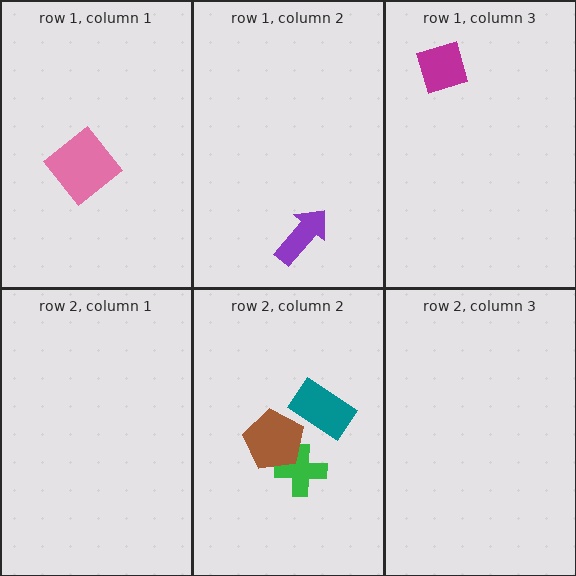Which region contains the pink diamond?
The row 1, column 1 region.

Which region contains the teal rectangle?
The row 2, column 2 region.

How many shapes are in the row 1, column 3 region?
1.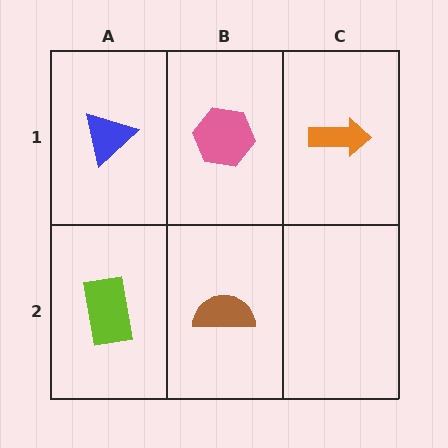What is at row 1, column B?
A pink hexagon.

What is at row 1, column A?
A blue triangle.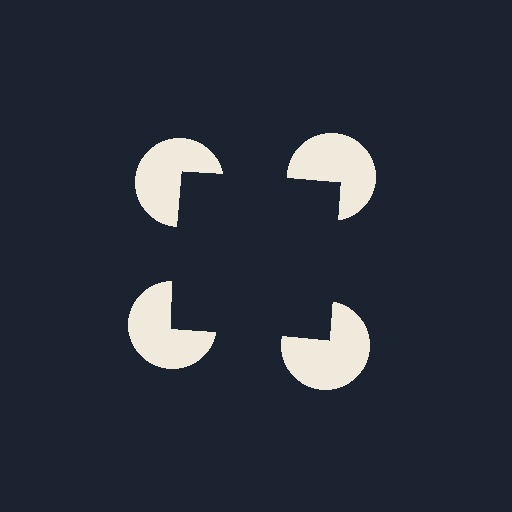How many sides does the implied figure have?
4 sides.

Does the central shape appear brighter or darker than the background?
It typically appears slightly darker than the background, even though no actual brightness change is drawn.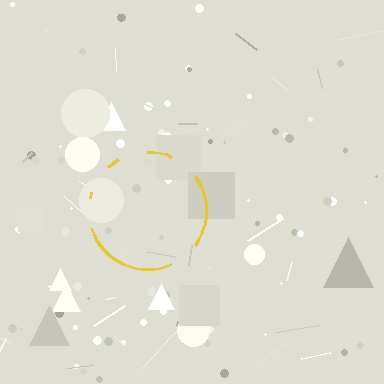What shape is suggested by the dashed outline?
The dashed outline suggests a circle.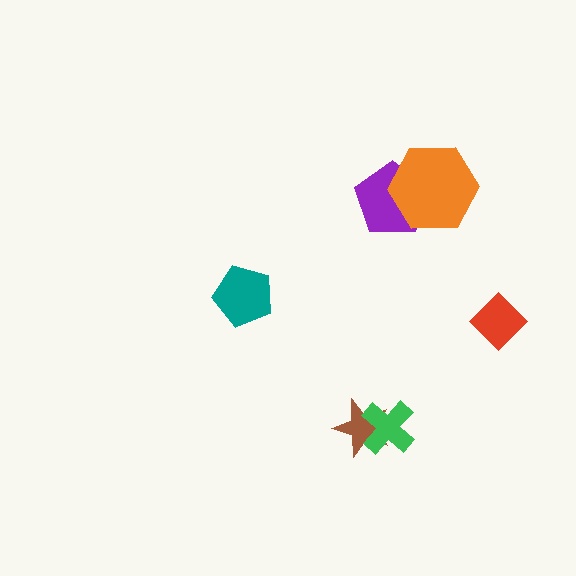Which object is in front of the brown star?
The green cross is in front of the brown star.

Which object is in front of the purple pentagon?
The orange hexagon is in front of the purple pentagon.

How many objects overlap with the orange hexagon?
1 object overlaps with the orange hexagon.